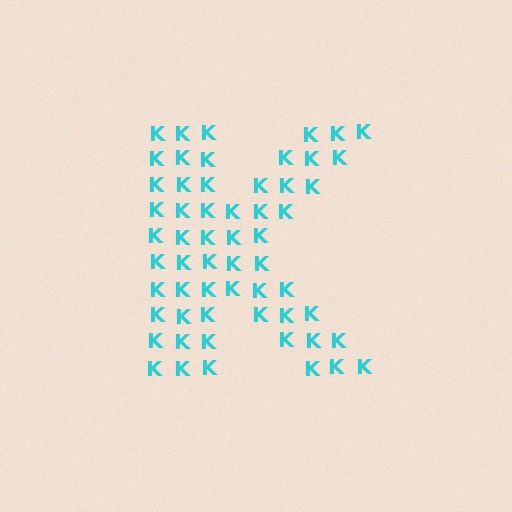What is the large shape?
The large shape is the letter K.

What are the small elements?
The small elements are letter K's.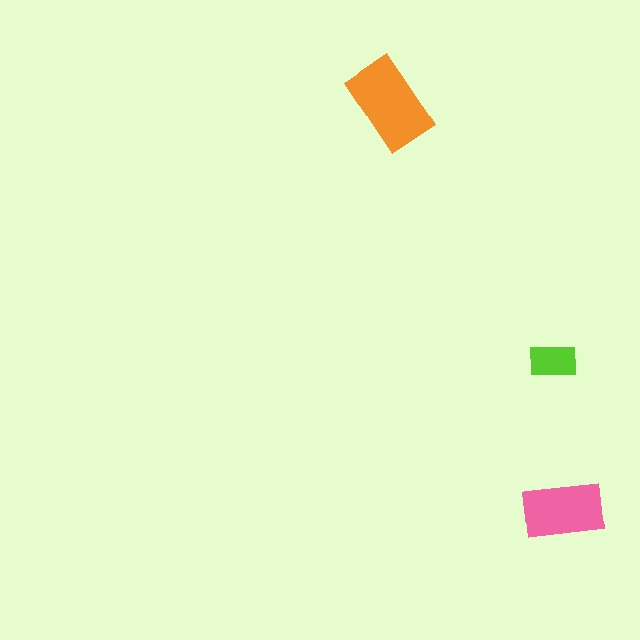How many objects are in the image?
There are 3 objects in the image.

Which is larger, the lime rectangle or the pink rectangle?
The pink one.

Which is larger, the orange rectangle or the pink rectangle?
The orange one.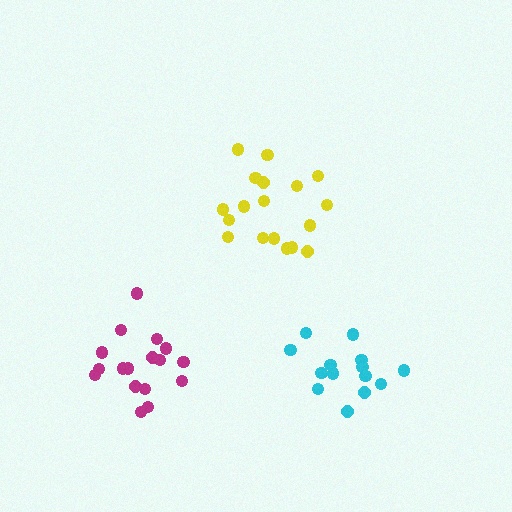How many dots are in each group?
Group 1: 18 dots, Group 2: 14 dots, Group 3: 17 dots (49 total).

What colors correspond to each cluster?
The clusters are colored: yellow, cyan, magenta.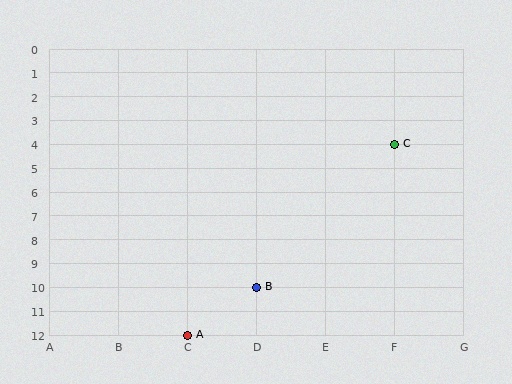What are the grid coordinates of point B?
Point B is at grid coordinates (D, 10).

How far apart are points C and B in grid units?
Points C and B are 2 columns and 6 rows apart (about 6.3 grid units diagonally).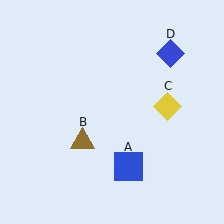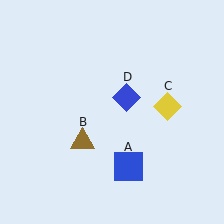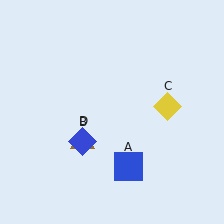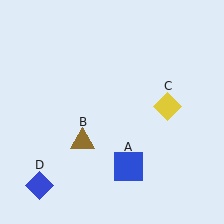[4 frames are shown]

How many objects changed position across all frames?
1 object changed position: blue diamond (object D).